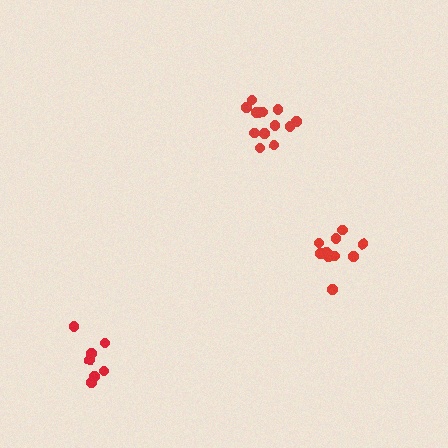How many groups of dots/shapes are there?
There are 3 groups.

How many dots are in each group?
Group 1: 10 dots, Group 2: 13 dots, Group 3: 7 dots (30 total).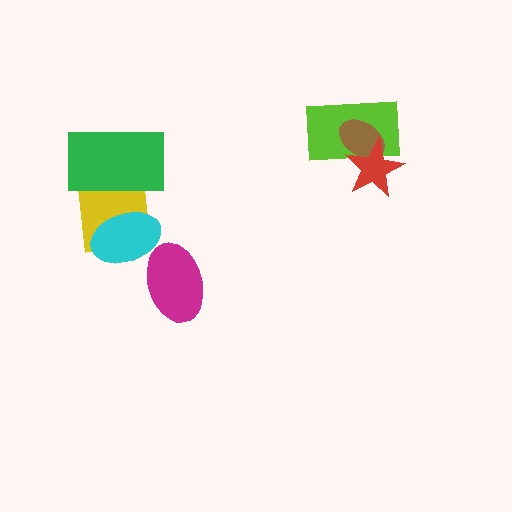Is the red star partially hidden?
No, no other shape covers it.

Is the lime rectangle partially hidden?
Yes, it is partially covered by another shape.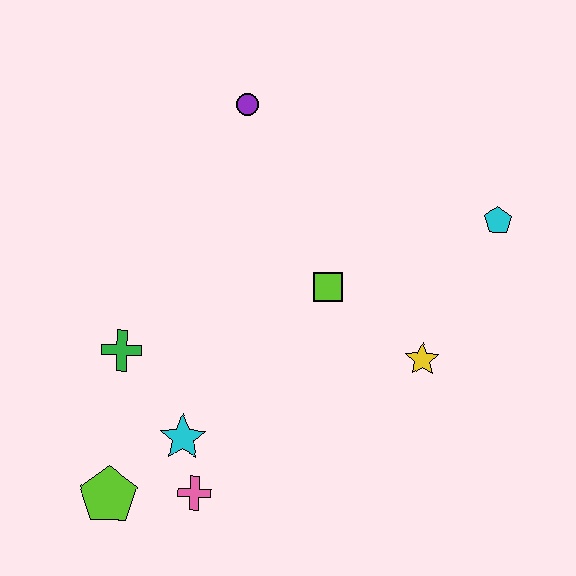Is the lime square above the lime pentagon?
Yes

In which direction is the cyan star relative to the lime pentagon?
The cyan star is to the right of the lime pentagon.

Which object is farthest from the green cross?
The cyan pentagon is farthest from the green cross.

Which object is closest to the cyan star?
The pink cross is closest to the cyan star.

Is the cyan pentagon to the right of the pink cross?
Yes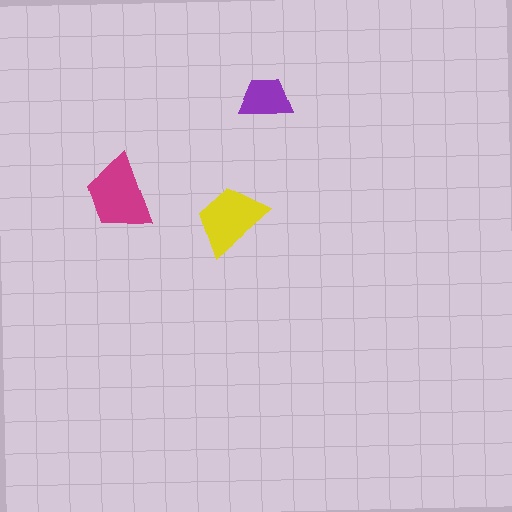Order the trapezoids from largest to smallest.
the magenta one, the yellow one, the purple one.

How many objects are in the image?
There are 3 objects in the image.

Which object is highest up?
The purple trapezoid is topmost.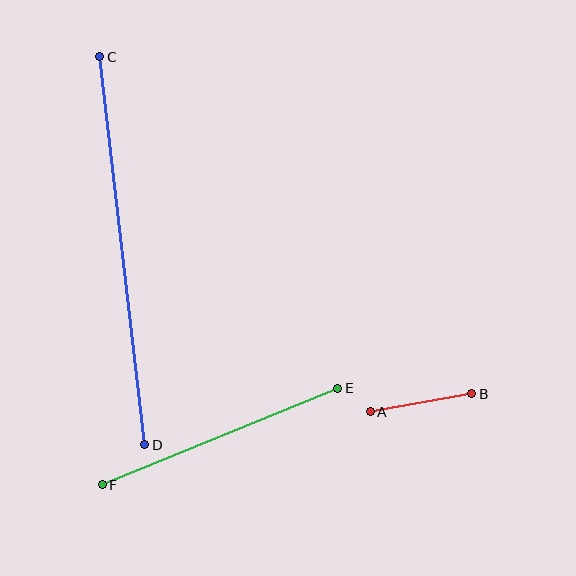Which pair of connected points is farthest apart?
Points C and D are farthest apart.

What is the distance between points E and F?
The distance is approximately 255 pixels.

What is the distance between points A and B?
The distance is approximately 103 pixels.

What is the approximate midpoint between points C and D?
The midpoint is at approximately (122, 251) pixels.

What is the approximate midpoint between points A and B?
The midpoint is at approximately (421, 403) pixels.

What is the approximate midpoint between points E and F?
The midpoint is at approximately (220, 437) pixels.